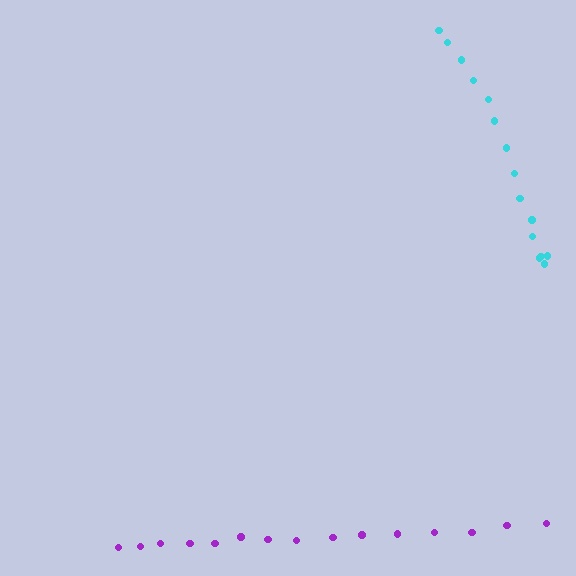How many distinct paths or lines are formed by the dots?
There are 2 distinct paths.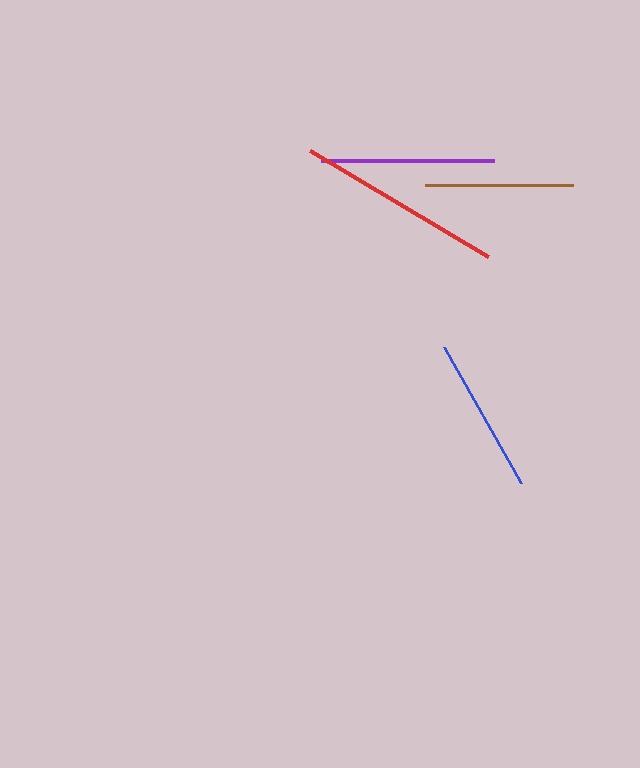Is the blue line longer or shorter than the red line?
The red line is longer than the blue line.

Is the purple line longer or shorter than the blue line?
The purple line is longer than the blue line.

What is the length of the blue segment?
The blue segment is approximately 156 pixels long.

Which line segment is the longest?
The red line is the longest at approximately 206 pixels.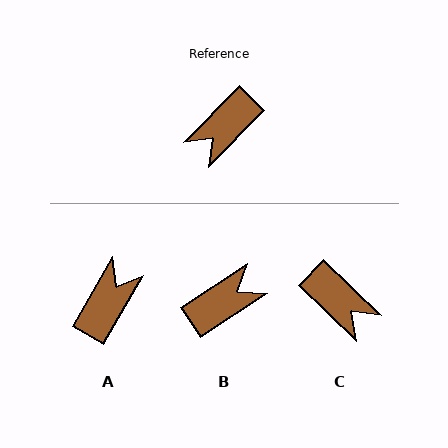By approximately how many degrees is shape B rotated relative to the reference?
Approximately 168 degrees counter-clockwise.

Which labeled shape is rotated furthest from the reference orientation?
B, about 168 degrees away.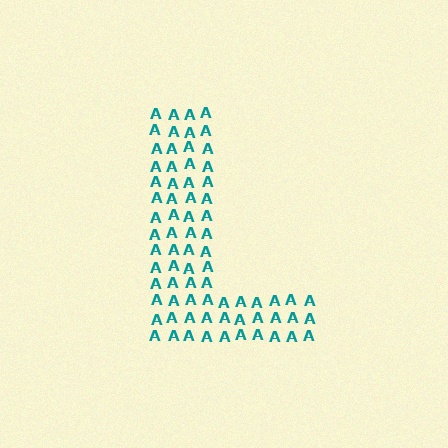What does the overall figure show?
The overall figure shows the letter L.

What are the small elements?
The small elements are letter A's.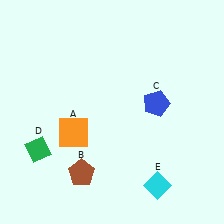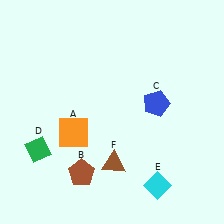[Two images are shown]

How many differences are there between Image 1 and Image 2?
There is 1 difference between the two images.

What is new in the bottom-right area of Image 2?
A brown triangle (F) was added in the bottom-right area of Image 2.